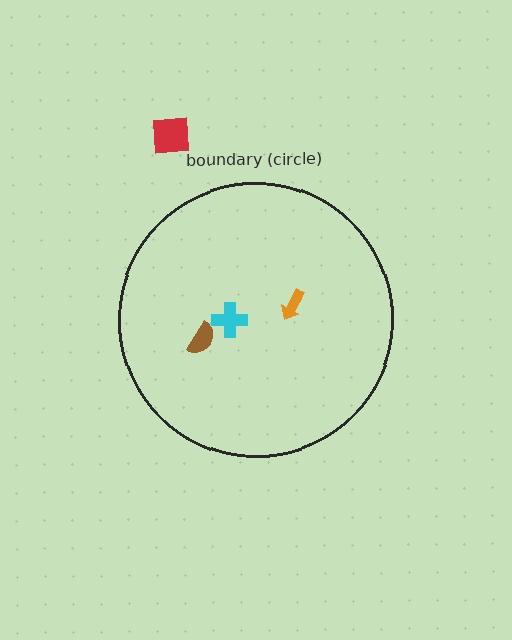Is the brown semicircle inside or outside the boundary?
Inside.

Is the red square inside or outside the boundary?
Outside.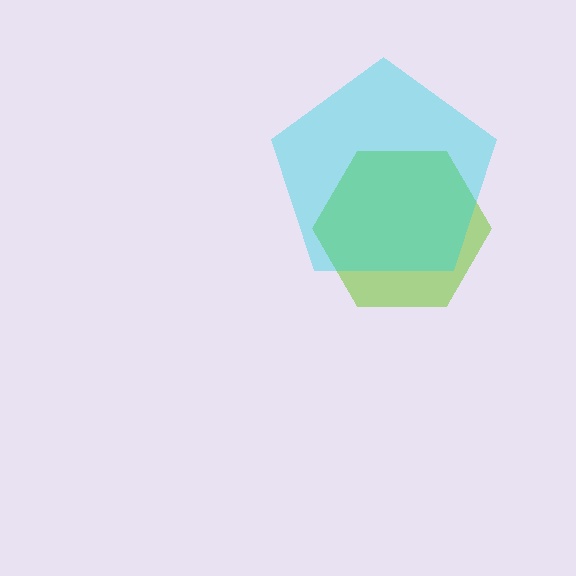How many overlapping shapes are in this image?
There are 2 overlapping shapes in the image.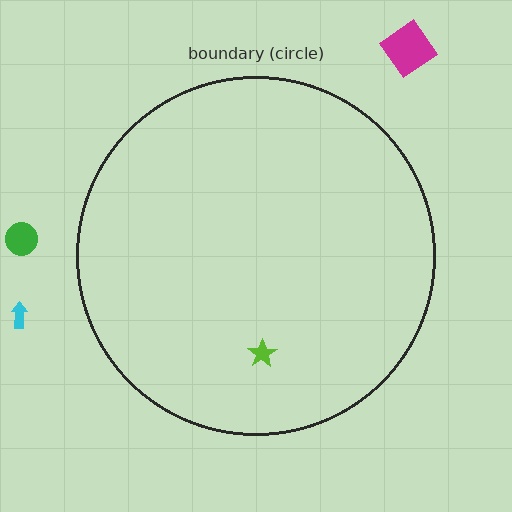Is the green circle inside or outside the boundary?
Outside.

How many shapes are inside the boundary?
1 inside, 3 outside.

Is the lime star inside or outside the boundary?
Inside.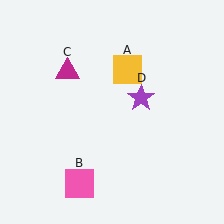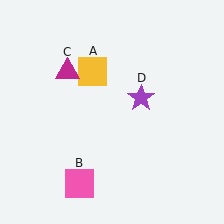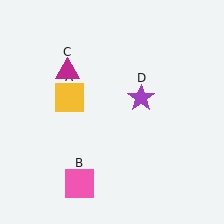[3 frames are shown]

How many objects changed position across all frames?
1 object changed position: yellow square (object A).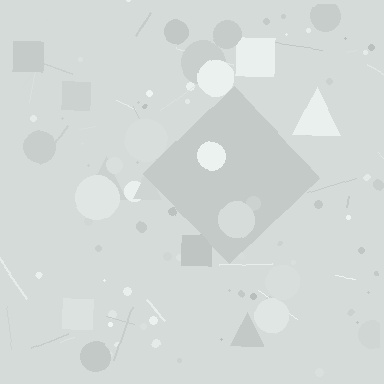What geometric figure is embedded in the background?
A diamond is embedded in the background.